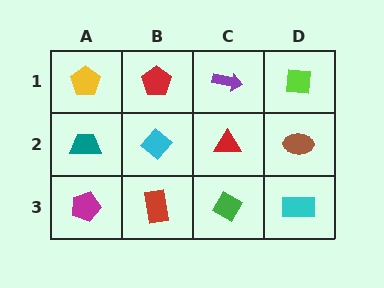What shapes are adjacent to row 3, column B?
A cyan diamond (row 2, column B), a magenta pentagon (row 3, column A), a green diamond (row 3, column C).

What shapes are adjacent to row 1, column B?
A cyan diamond (row 2, column B), a yellow pentagon (row 1, column A), a purple arrow (row 1, column C).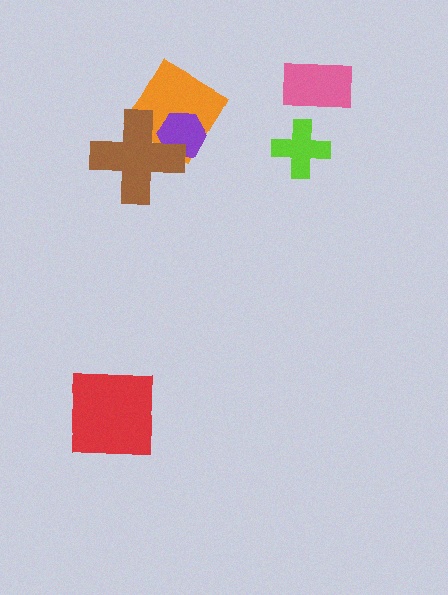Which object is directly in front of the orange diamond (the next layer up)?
The purple hexagon is directly in front of the orange diamond.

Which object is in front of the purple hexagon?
The brown cross is in front of the purple hexagon.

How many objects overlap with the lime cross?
0 objects overlap with the lime cross.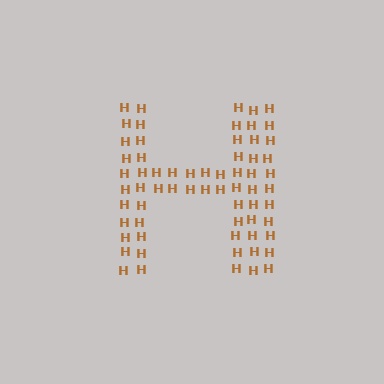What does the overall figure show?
The overall figure shows the letter H.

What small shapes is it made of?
It is made of small letter H's.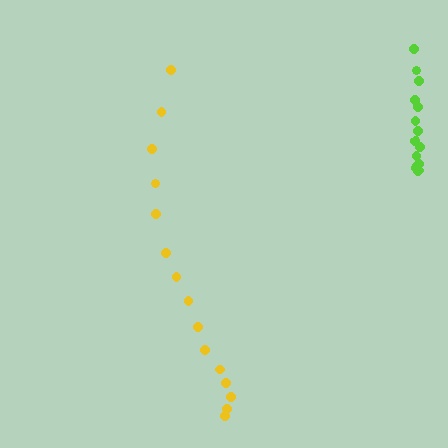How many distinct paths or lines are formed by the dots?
There are 2 distinct paths.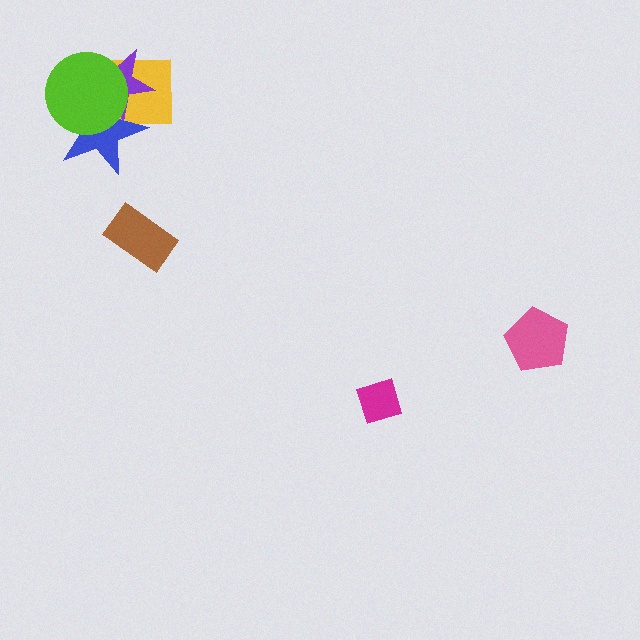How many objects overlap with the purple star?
3 objects overlap with the purple star.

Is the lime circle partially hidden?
No, no other shape covers it.